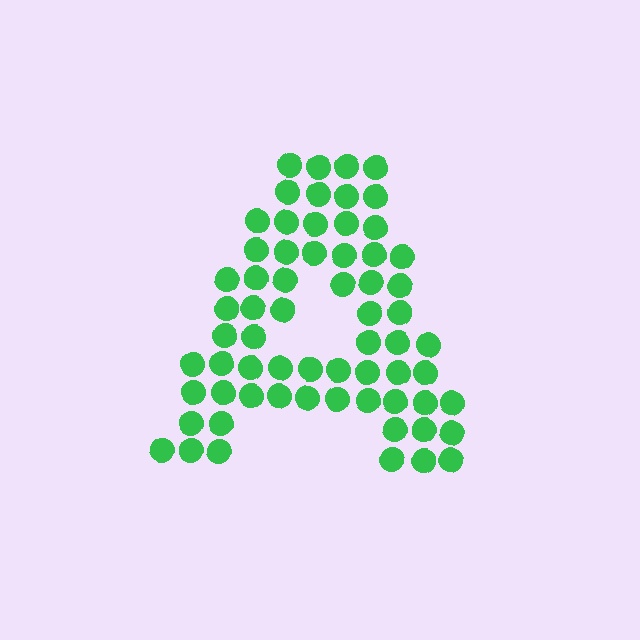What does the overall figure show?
The overall figure shows the letter A.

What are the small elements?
The small elements are circles.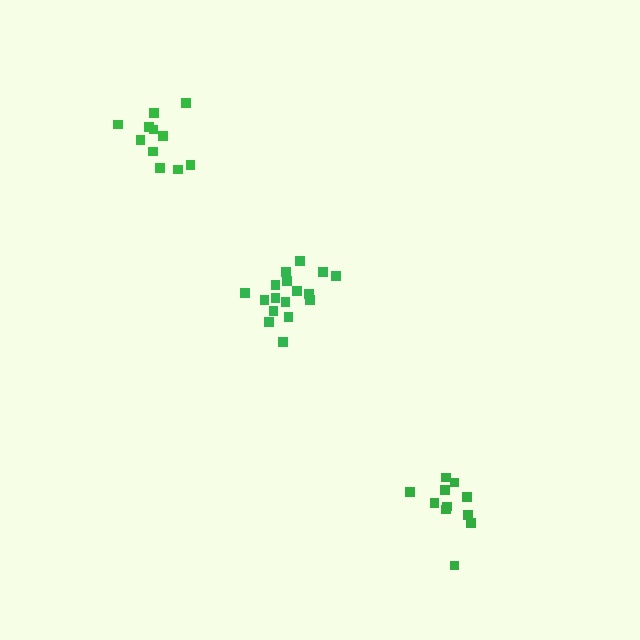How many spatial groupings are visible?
There are 3 spatial groupings.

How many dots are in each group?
Group 1: 11 dots, Group 2: 11 dots, Group 3: 17 dots (39 total).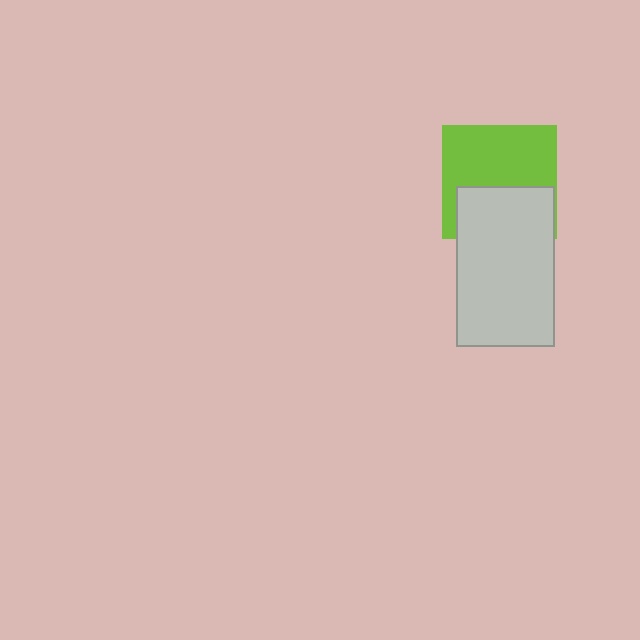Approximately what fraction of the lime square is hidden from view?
Roughly 41% of the lime square is hidden behind the light gray rectangle.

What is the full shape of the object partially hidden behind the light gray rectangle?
The partially hidden object is a lime square.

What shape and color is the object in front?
The object in front is a light gray rectangle.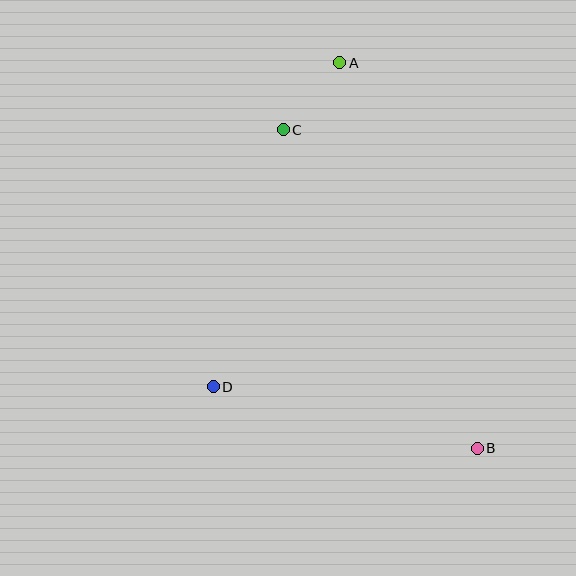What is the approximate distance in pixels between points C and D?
The distance between C and D is approximately 266 pixels.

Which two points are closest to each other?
Points A and C are closest to each other.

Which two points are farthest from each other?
Points A and B are farthest from each other.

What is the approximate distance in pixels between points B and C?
The distance between B and C is approximately 373 pixels.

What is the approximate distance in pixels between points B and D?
The distance between B and D is approximately 271 pixels.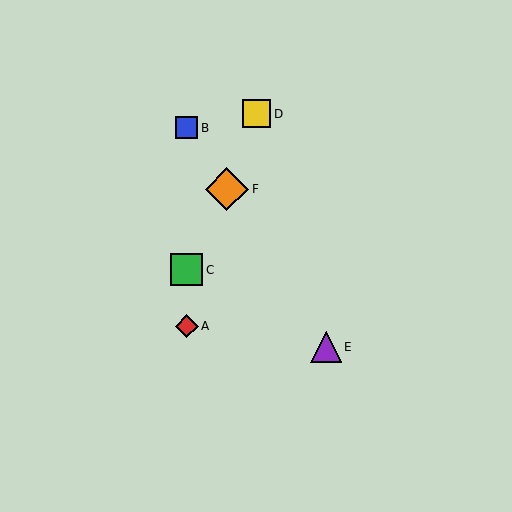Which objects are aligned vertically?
Objects A, B, C are aligned vertically.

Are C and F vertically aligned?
No, C is at x≈187 and F is at x≈227.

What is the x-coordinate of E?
Object E is at x≈326.